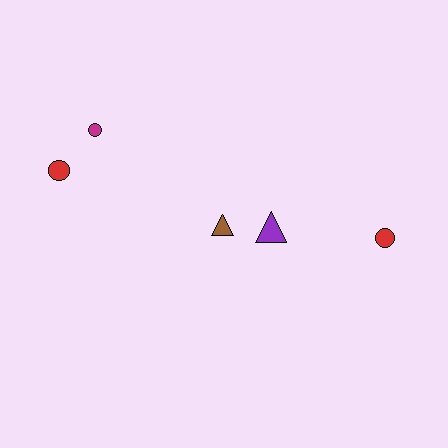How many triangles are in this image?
There are 2 triangles.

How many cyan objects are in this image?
There are no cyan objects.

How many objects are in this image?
There are 5 objects.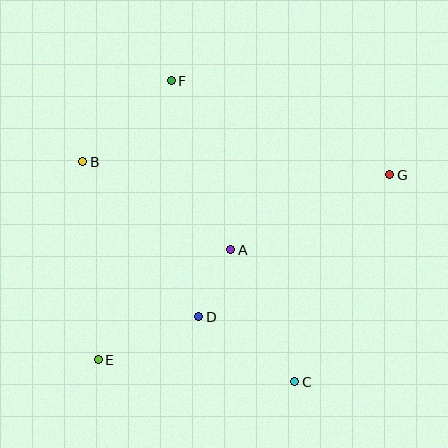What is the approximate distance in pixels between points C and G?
The distance between C and G is approximately 228 pixels.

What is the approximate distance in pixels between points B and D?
The distance between B and D is approximately 194 pixels.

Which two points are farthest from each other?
Points E and G are farthest from each other.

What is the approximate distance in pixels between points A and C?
The distance between A and C is approximately 147 pixels.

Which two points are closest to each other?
Points A and D are closest to each other.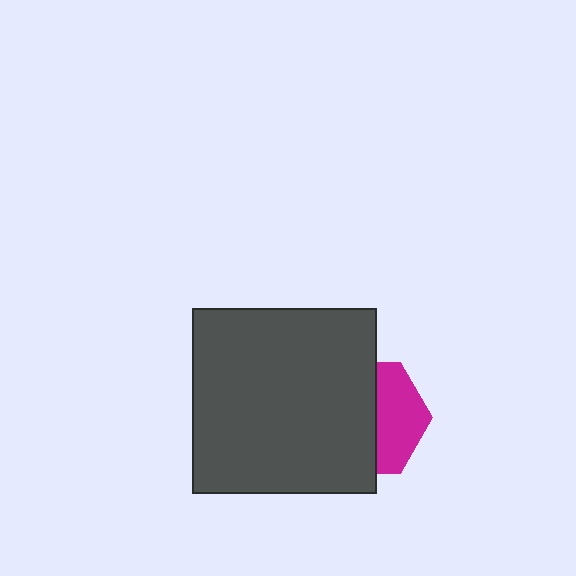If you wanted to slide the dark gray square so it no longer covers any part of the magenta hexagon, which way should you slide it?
Slide it left — that is the most direct way to separate the two shapes.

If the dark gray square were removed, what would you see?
You would see the complete magenta hexagon.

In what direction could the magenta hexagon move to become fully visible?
The magenta hexagon could move right. That would shift it out from behind the dark gray square entirely.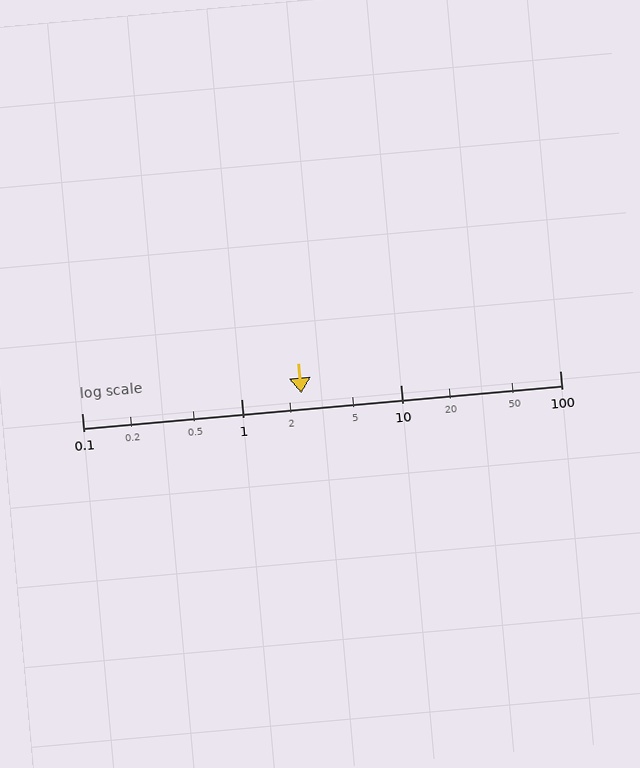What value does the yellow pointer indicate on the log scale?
The pointer indicates approximately 2.4.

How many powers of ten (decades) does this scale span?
The scale spans 3 decades, from 0.1 to 100.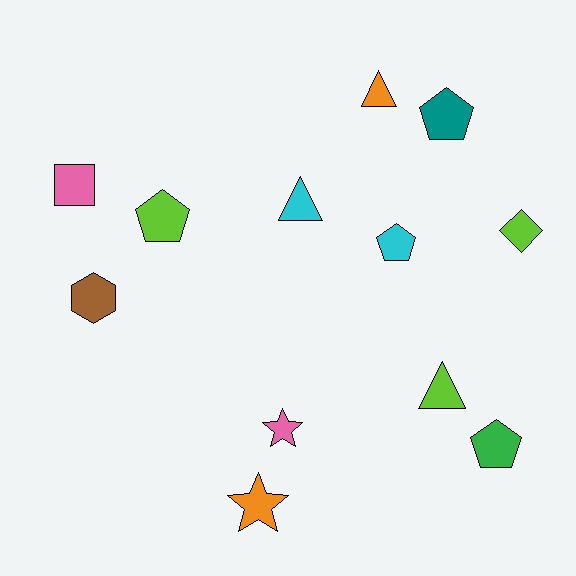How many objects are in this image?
There are 12 objects.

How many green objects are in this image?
There is 1 green object.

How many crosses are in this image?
There are no crosses.